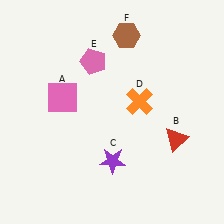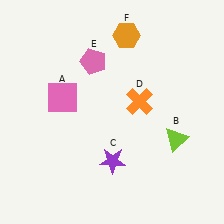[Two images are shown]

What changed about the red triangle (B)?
In Image 1, B is red. In Image 2, it changed to lime.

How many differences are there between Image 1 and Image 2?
There are 2 differences between the two images.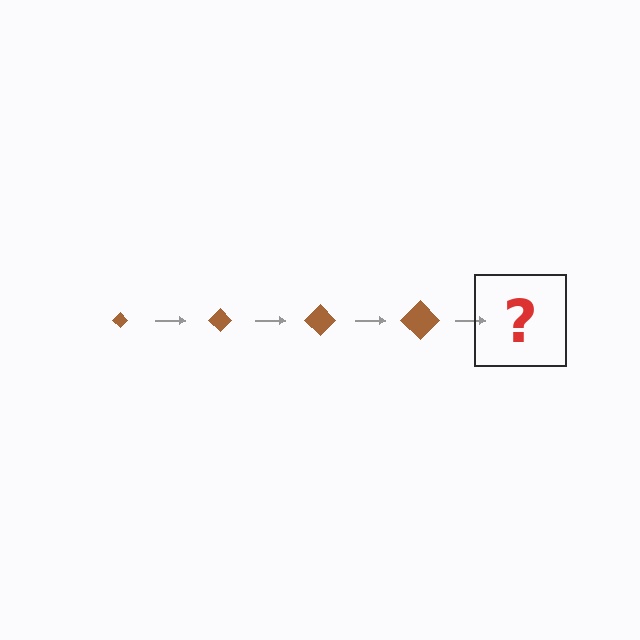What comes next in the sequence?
The next element should be a brown diamond, larger than the previous one.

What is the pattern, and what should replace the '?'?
The pattern is that the diamond gets progressively larger each step. The '?' should be a brown diamond, larger than the previous one.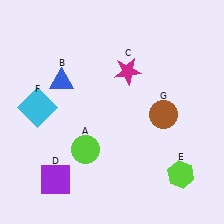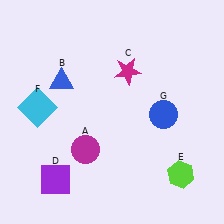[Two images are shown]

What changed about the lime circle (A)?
In Image 1, A is lime. In Image 2, it changed to magenta.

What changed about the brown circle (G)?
In Image 1, G is brown. In Image 2, it changed to blue.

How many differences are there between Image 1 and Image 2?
There are 2 differences between the two images.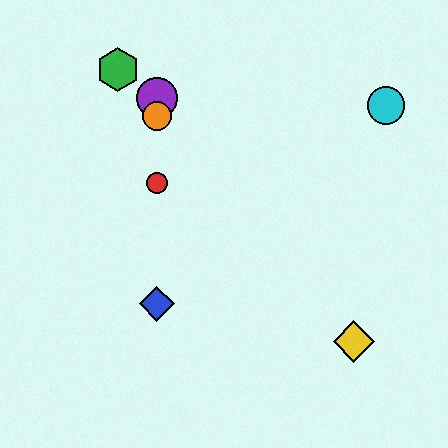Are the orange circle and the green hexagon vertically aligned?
No, the orange circle is at x≈157 and the green hexagon is at x≈118.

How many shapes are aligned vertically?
4 shapes (the red circle, the blue diamond, the purple circle, the orange circle) are aligned vertically.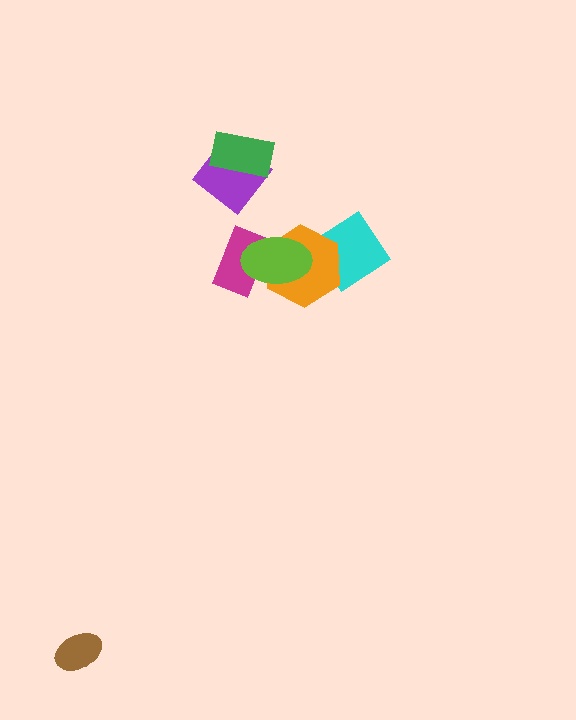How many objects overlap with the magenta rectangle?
2 objects overlap with the magenta rectangle.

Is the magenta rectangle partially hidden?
Yes, it is partially covered by another shape.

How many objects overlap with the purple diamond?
1 object overlaps with the purple diamond.